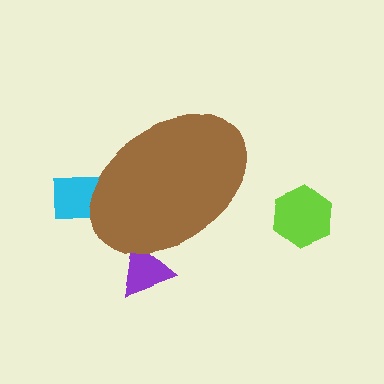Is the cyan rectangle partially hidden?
Yes, the cyan rectangle is partially hidden behind the brown ellipse.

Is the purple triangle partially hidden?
Yes, the purple triangle is partially hidden behind the brown ellipse.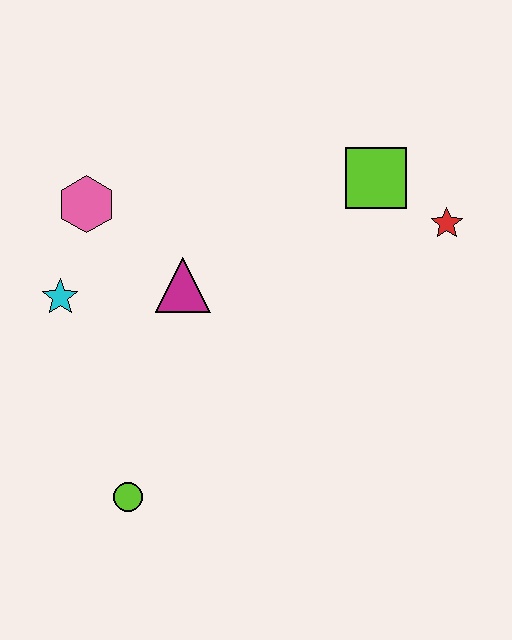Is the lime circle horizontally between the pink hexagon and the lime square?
Yes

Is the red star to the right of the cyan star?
Yes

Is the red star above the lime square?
No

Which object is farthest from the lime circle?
The red star is farthest from the lime circle.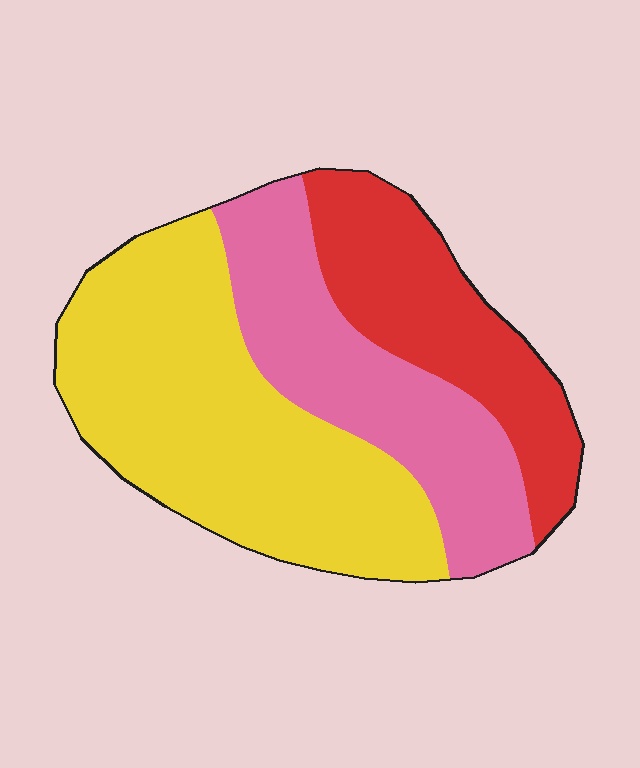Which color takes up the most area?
Yellow, at roughly 45%.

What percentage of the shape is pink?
Pink takes up about one quarter (1/4) of the shape.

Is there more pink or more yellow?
Yellow.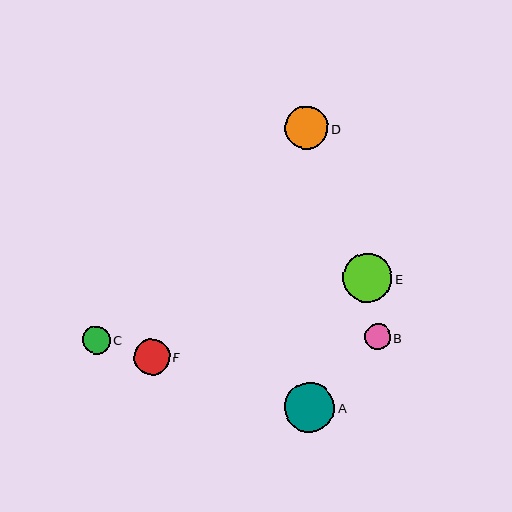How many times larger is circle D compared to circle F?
Circle D is approximately 1.2 times the size of circle F.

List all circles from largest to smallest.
From largest to smallest: A, E, D, F, C, B.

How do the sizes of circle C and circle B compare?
Circle C and circle B are approximately the same size.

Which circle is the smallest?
Circle B is the smallest with a size of approximately 25 pixels.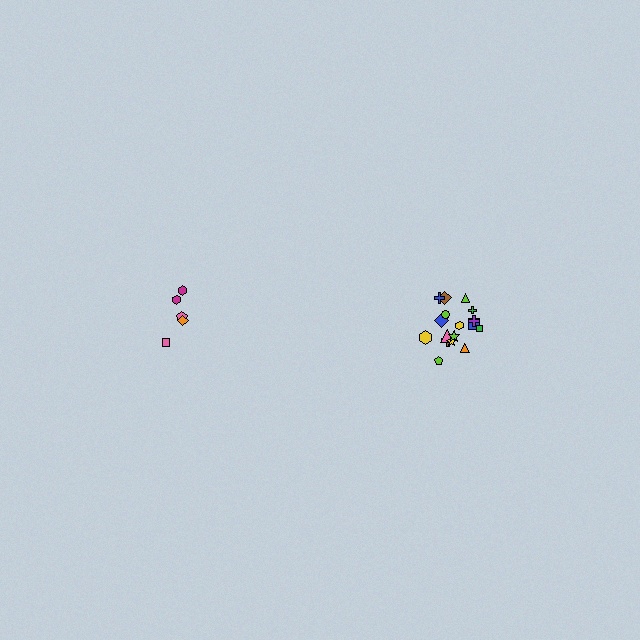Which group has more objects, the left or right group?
The right group.